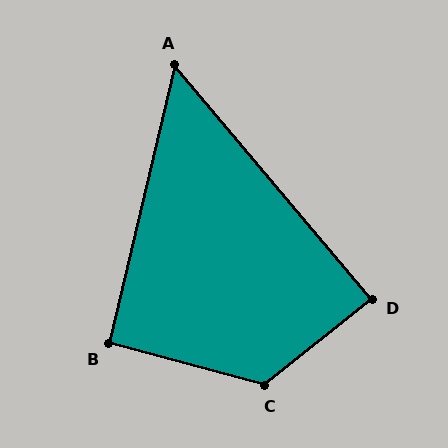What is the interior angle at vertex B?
Approximately 92 degrees (approximately right).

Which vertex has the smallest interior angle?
A, at approximately 54 degrees.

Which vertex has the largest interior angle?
C, at approximately 126 degrees.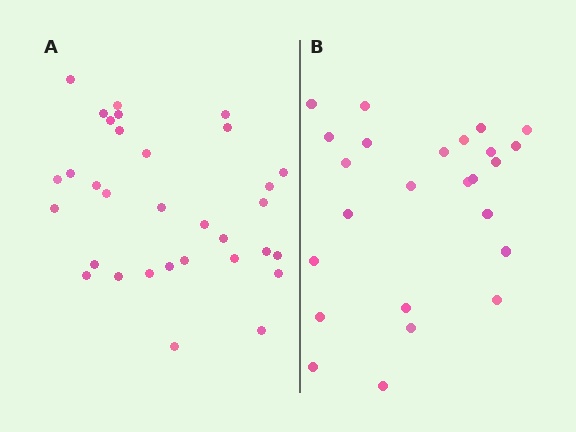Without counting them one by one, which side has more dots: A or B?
Region A (the left region) has more dots.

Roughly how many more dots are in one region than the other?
Region A has roughly 8 or so more dots than region B.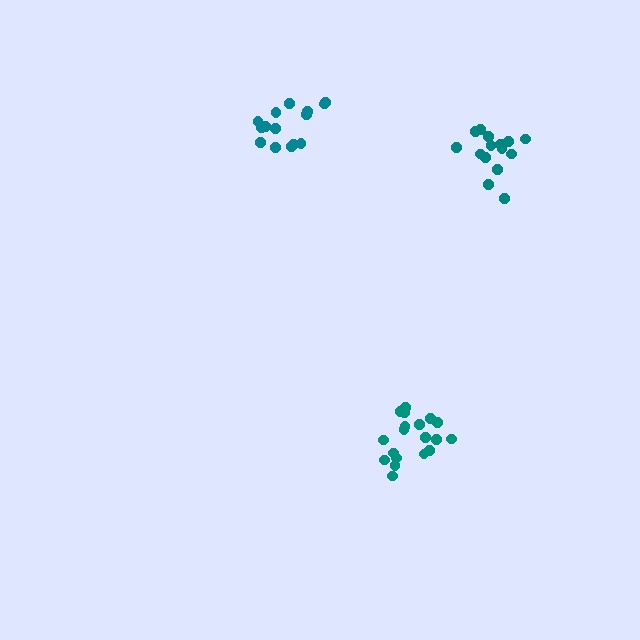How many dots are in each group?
Group 1: 19 dots, Group 2: 15 dots, Group 3: 15 dots (49 total).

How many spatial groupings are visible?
There are 3 spatial groupings.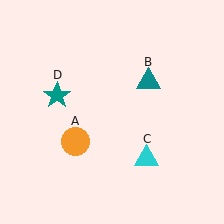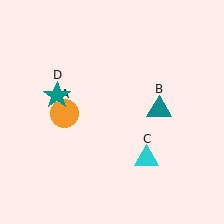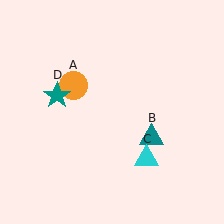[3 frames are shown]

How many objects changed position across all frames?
2 objects changed position: orange circle (object A), teal triangle (object B).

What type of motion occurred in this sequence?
The orange circle (object A), teal triangle (object B) rotated clockwise around the center of the scene.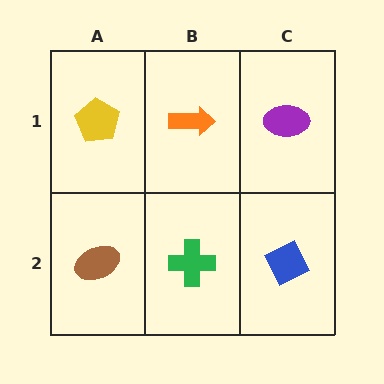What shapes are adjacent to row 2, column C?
A purple ellipse (row 1, column C), a green cross (row 2, column B).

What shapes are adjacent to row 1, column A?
A brown ellipse (row 2, column A), an orange arrow (row 1, column B).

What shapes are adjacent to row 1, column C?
A blue diamond (row 2, column C), an orange arrow (row 1, column B).